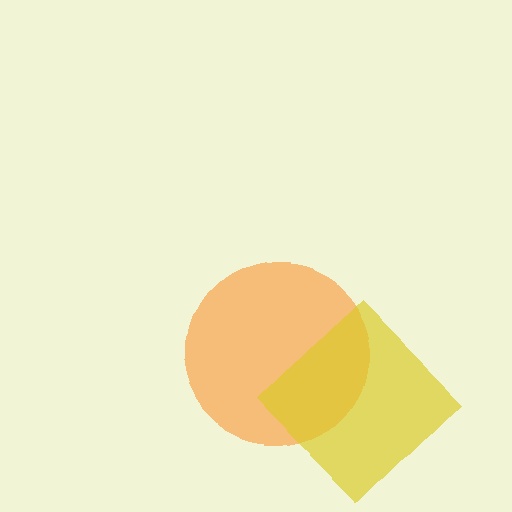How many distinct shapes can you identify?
There are 2 distinct shapes: an orange circle, a yellow diamond.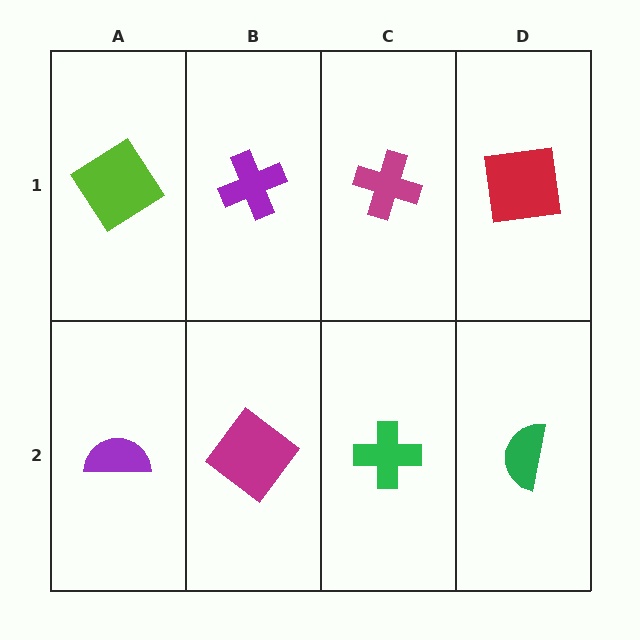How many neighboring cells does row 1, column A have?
2.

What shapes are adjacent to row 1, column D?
A green semicircle (row 2, column D), a magenta cross (row 1, column C).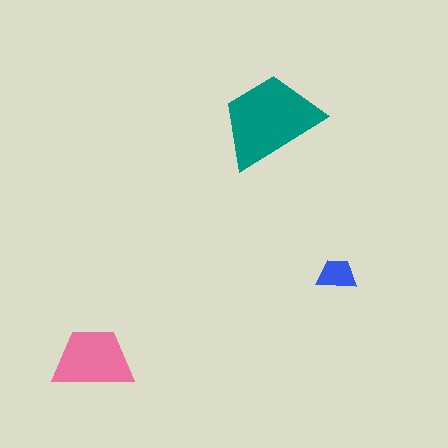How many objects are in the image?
There are 3 objects in the image.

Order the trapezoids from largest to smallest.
the teal one, the pink one, the blue one.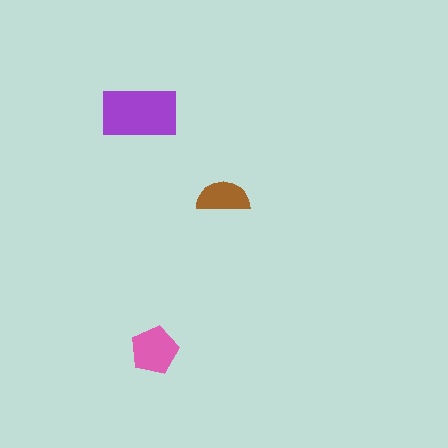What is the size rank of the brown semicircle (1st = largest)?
3rd.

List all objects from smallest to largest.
The brown semicircle, the pink pentagon, the purple rectangle.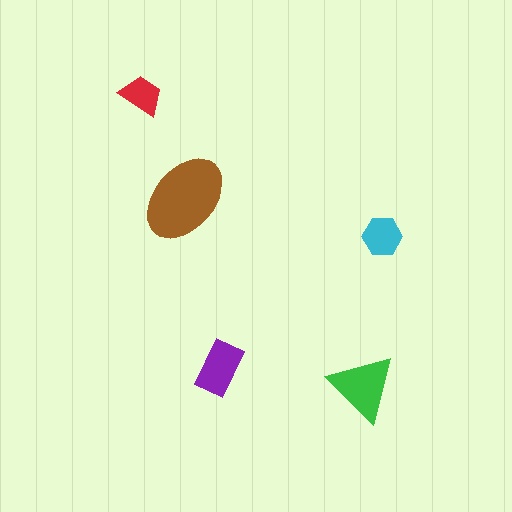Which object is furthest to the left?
The red trapezoid is leftmost.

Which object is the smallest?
The red trapezoid.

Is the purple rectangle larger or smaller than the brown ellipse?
Smaller.